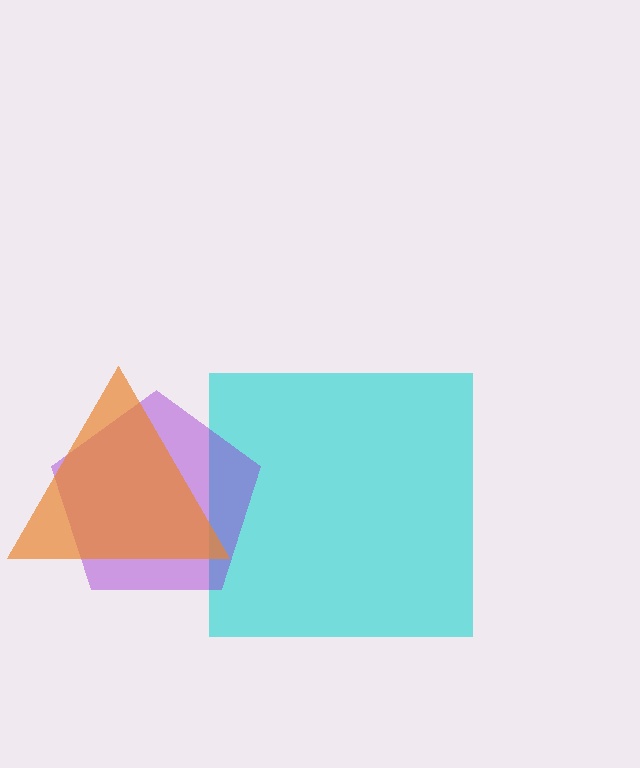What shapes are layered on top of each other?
The layered shapes are: a cyan square, a purple pentagon, an orange triangle.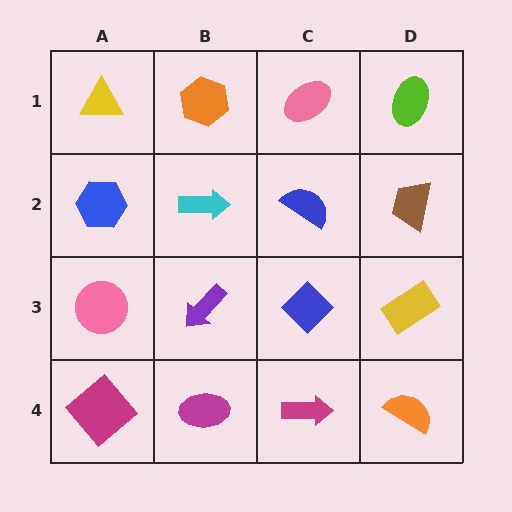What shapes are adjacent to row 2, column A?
A yellow triangle (row 1, column A), a pink circle (row 3, column A), a cyan arrow (row 2, column B).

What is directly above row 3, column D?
A brown trapezoid.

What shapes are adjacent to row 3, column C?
A blue semicircle (row 2, column C), a magenta arrow (row 4, column C), a purple arrow (row 3, column B), a yellow rectangle (row 3, column D).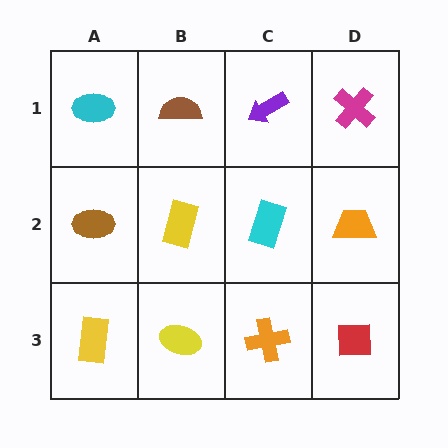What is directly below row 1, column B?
A yellow rectangle.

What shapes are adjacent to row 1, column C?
A cyan rectangle (row 2, column C), a brown semicircle (row 1, column B), a magenta cross (row 1, column D).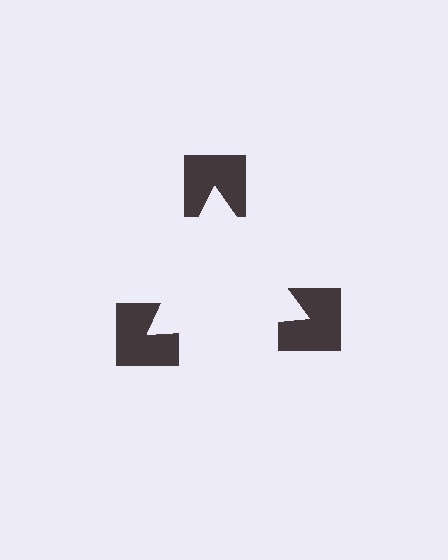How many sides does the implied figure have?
3 sides.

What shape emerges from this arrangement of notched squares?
An illusory triangle — its edges are inferred from the aligned wedge cuts in the notched squares, not physically drawn.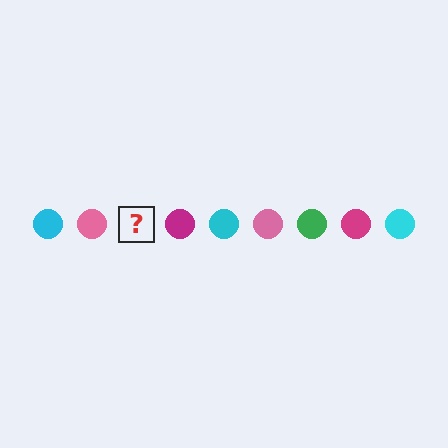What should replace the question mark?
The question mark should be replaced with a green circle.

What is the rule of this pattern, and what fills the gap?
The rule is that the pattern cycles through cyan, pink, green, magenta circles. The gap should be filled with a green circle.